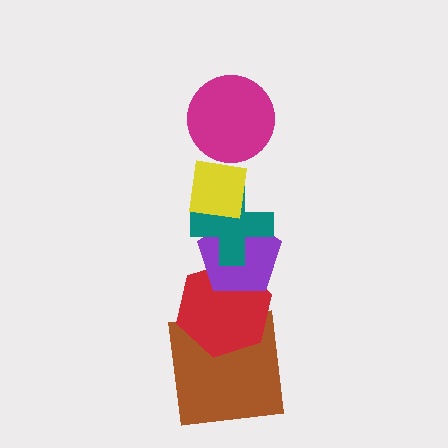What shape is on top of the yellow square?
The magenta circle is on top of the yellow square.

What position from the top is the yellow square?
The yellow square is 2nd from the top.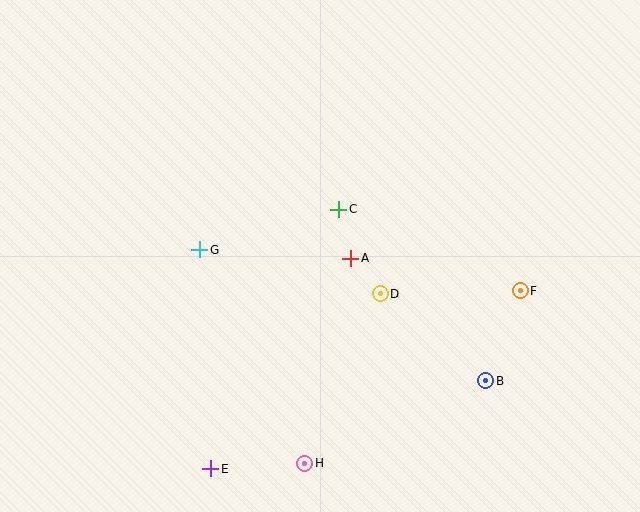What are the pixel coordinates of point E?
Point E is at (211, 469).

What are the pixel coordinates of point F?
Point F is at (520, 291).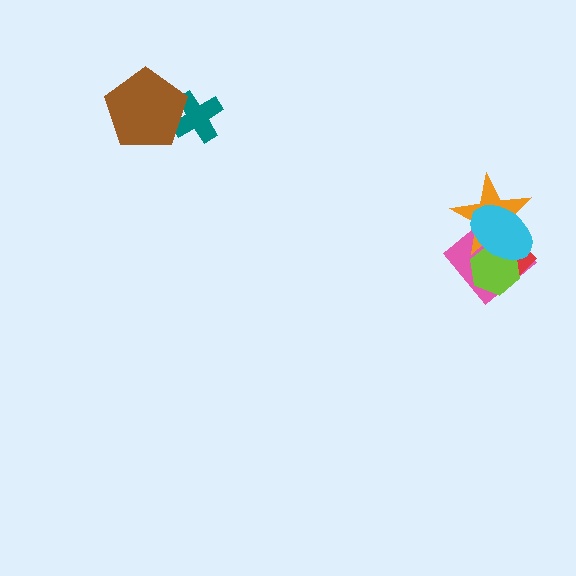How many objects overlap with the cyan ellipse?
4 objects overlap with the cyan ellipse.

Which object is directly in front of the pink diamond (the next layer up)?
The red diamond is directly in front of the pink diamond.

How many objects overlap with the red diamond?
4 objects overlap with the red diamond.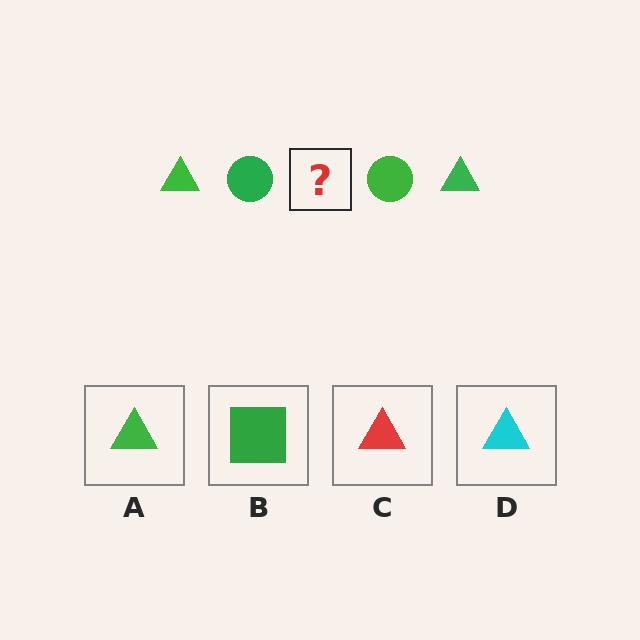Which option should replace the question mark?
Option A.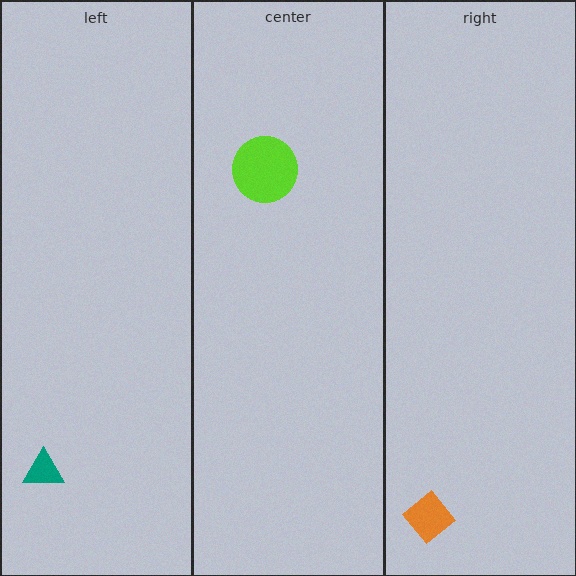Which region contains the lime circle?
The center region.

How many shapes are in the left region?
1.